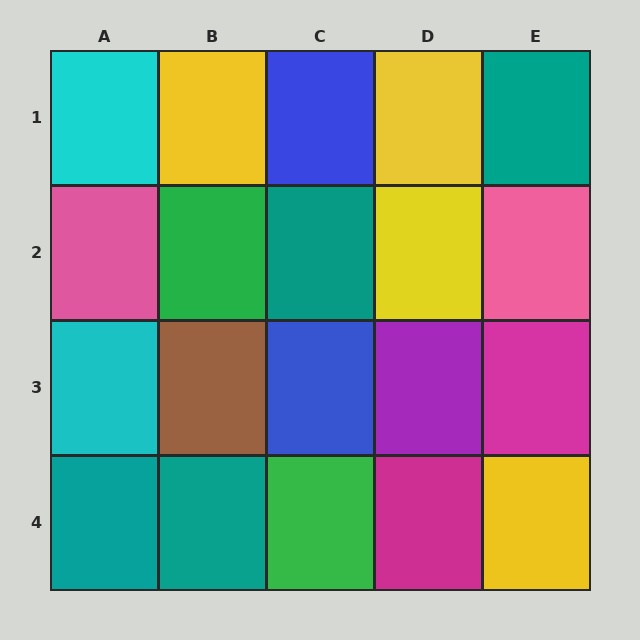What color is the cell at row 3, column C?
Blue.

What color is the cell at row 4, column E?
Yellow.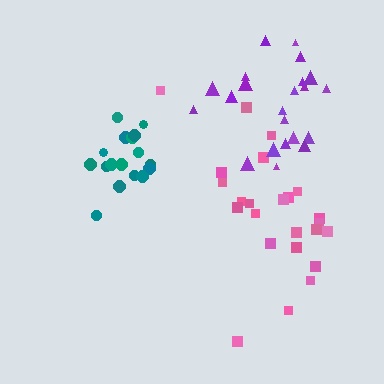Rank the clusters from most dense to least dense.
teal, purple, pink.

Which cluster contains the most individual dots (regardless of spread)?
Pink (25).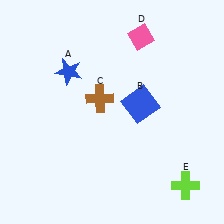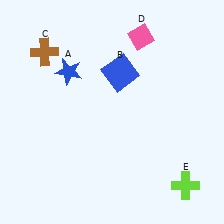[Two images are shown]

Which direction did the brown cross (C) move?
The brown cross (C) moved left.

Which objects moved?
The objects that moved are: the blue square (B), the brown cross (C).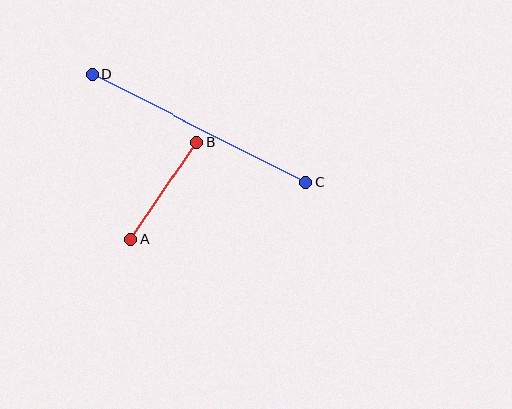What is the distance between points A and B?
The distance is approximately 118 pixels.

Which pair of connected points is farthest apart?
Points C and D are farthest apart.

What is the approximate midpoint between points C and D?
The midpoint is at approximately (199, 128) pixels.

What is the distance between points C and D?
The distance is approximately 240 pixels.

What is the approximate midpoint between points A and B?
The midpoint is at approximately (164, 191) pixels.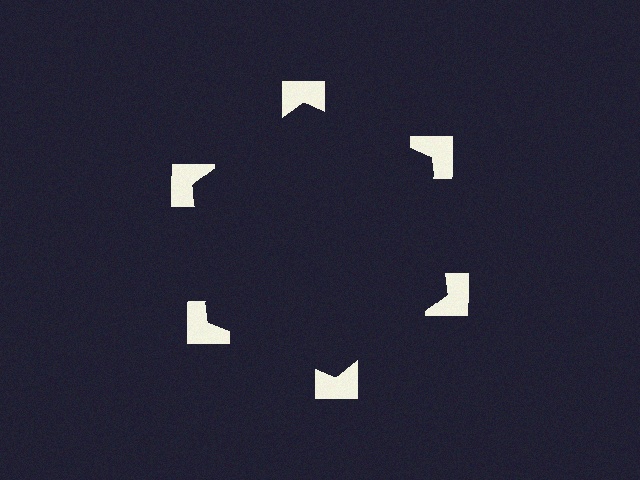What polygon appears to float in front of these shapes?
An illusory hexagon — its edges are inferred from the aligned wedge cuts in the notched squares, not physically drawn.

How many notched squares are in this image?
There are 6 — one at each vertex of the illusory hexagon.